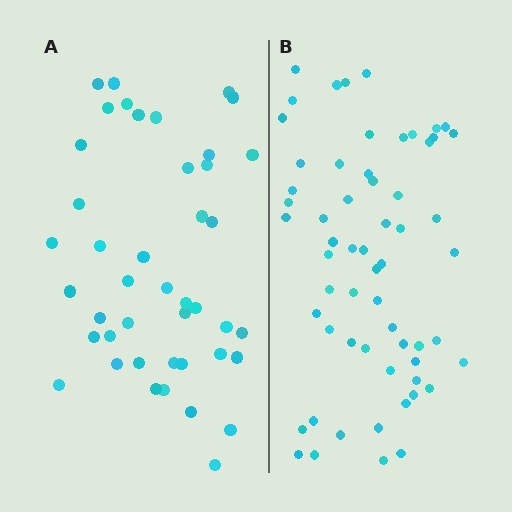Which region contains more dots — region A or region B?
Region B (the right region) has more dots.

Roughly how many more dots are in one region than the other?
Region B has approximately 15 more dots than region A.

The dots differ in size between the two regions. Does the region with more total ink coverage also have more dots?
No. Region A has more total ink coverage because its dots are larger, but region B actually contains more individual dots. Total area can be misleading — the number of items is what matters here.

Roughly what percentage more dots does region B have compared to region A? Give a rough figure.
About 40% more.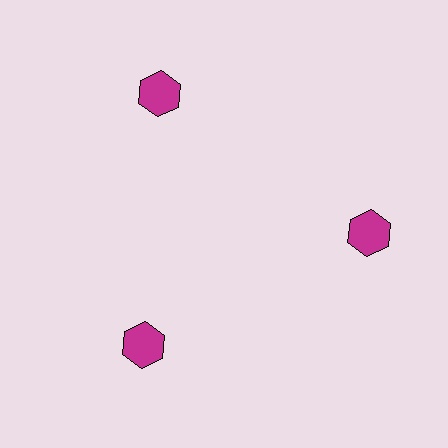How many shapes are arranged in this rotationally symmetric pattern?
There are 3 shapes, arranged in 3 groups of 1.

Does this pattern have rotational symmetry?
Yes, this pattern has 3-fold rotational symmetry. It looks the same after rotating 120 degrees around the center.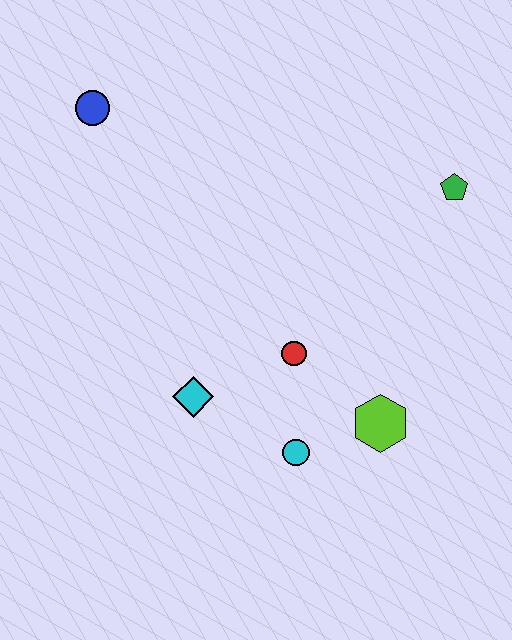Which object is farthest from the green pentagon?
The blue circle is farthest from the green pentagon.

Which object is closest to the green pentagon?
The red circle is closest to the green pentagon.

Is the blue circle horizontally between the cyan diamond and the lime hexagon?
No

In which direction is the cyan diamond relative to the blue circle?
The cyan diamond is below the blue circle.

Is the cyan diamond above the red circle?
No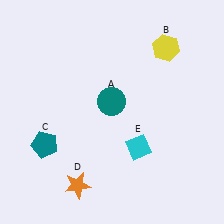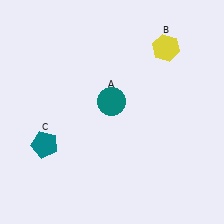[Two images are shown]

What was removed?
The orange star (D), the cyan diamond (E) were removed in Image 2.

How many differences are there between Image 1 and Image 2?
There are 2 differences between the two images.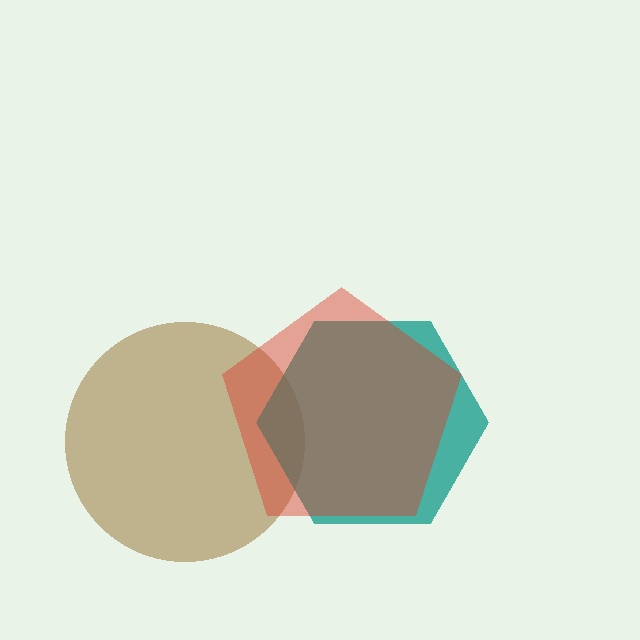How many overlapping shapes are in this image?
There are 3 overlapping shapes in the image.